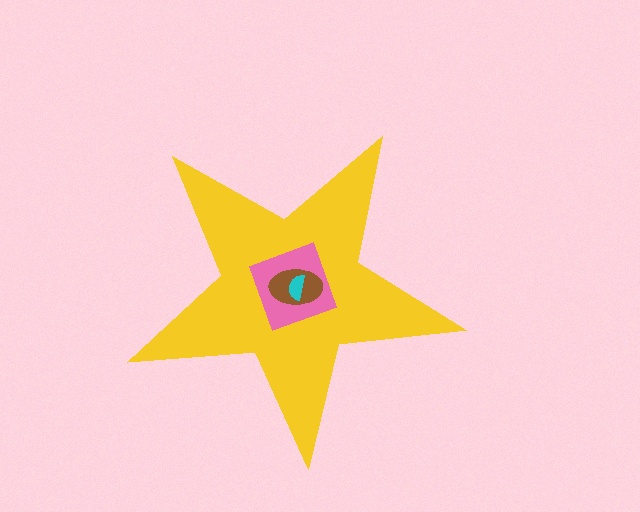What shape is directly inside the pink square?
The brown ellipse.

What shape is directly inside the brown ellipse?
The cyan semicircle.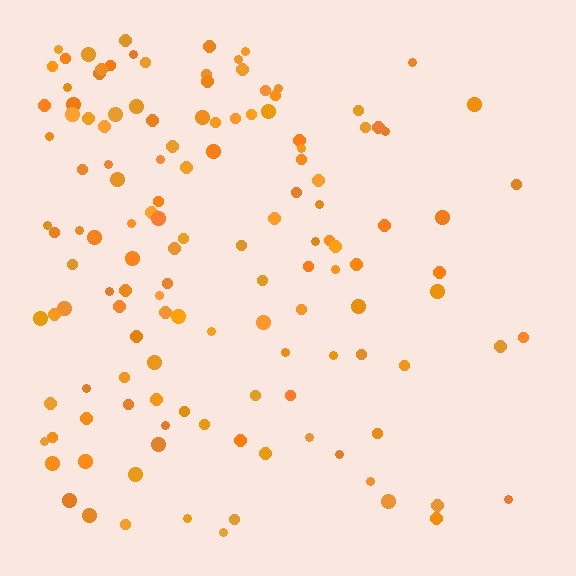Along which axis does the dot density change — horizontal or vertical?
Horizontal.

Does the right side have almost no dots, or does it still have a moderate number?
Still a moderate number, just noticeably fewer than the left.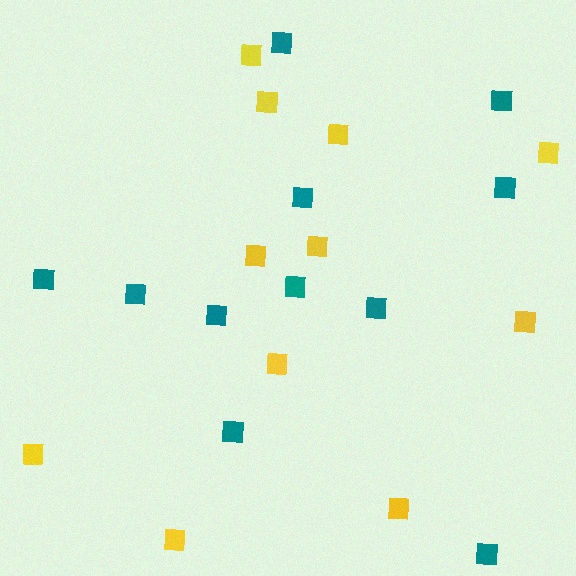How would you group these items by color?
There are 2 groups: one group of teal squares (11) and one group of yellow squares (11).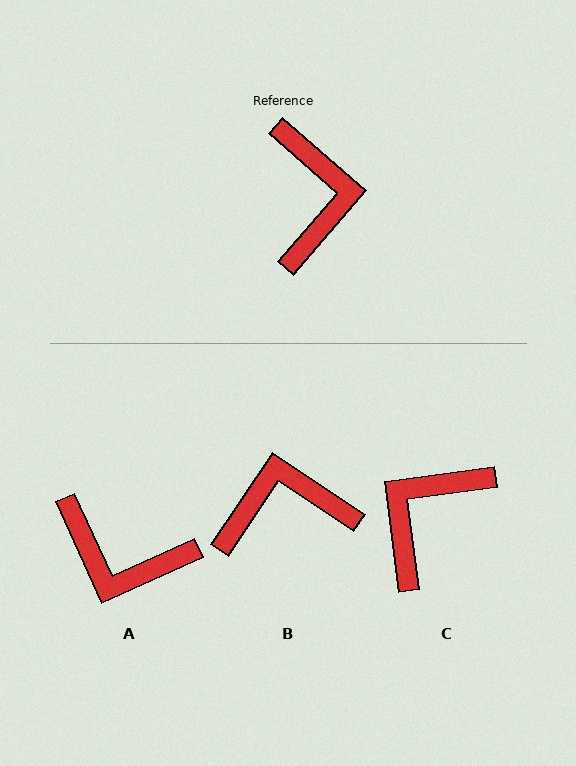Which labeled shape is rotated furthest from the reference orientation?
C, about 138 degrees away.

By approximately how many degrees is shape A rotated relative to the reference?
Approximately 115 degrees clockwise.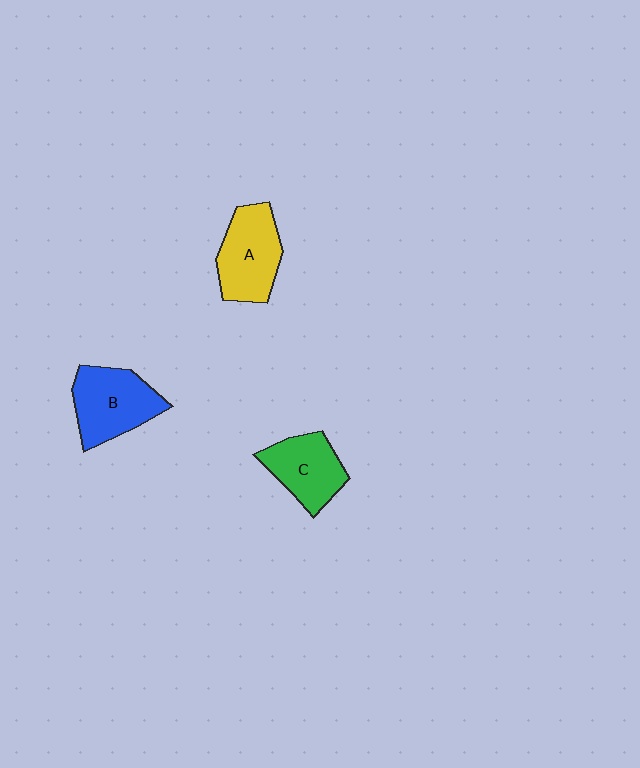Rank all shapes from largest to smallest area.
From largest to smallest: B (blue), A (yellow), C (green).